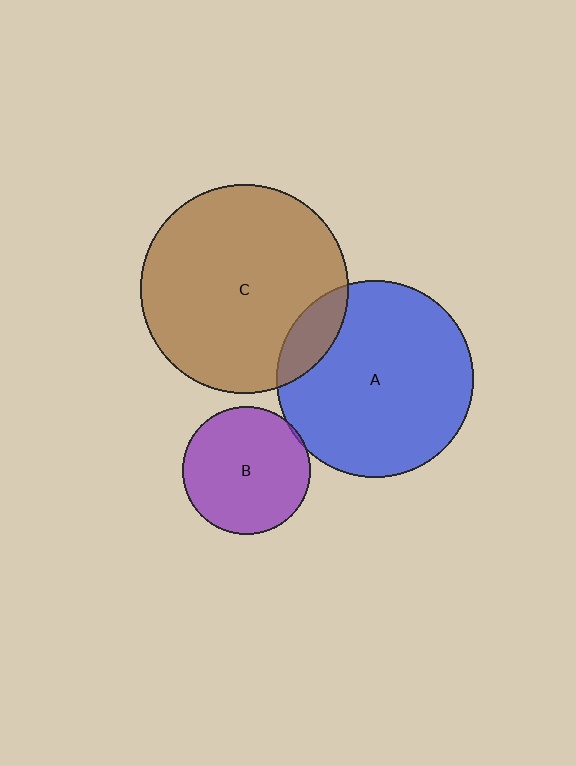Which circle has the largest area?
Circle C (brown).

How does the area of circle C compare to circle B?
Approximately 2.7 times.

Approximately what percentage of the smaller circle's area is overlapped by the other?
Approximately 10%.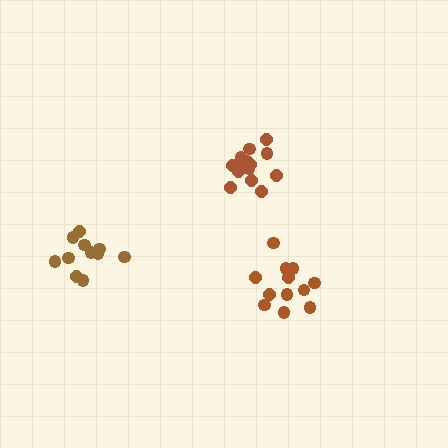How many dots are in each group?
Group 1: 11 dots, Group 2: 14 dots, Group 3: 12 dots (37 total).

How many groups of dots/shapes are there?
There are 3 groups.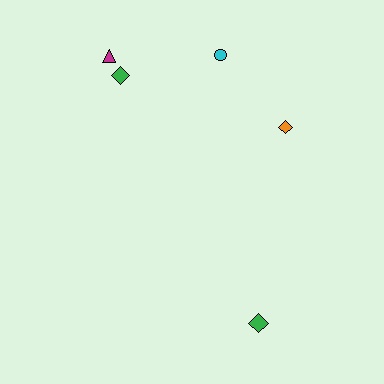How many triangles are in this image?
There is 1 triangle.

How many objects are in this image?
There are 5 objects.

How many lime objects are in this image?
There are no lime objects.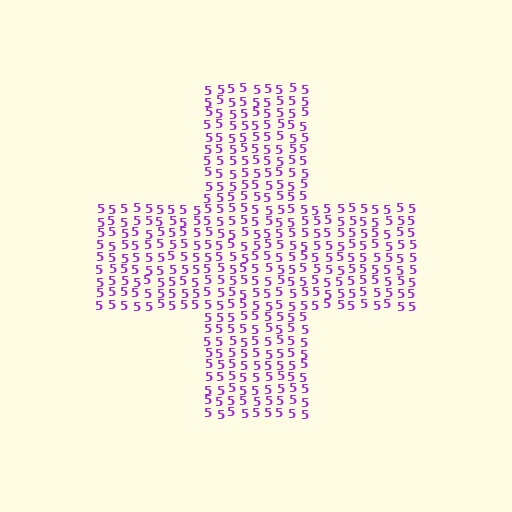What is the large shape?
The large shape is a cross.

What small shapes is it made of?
It is made of small digit 5's.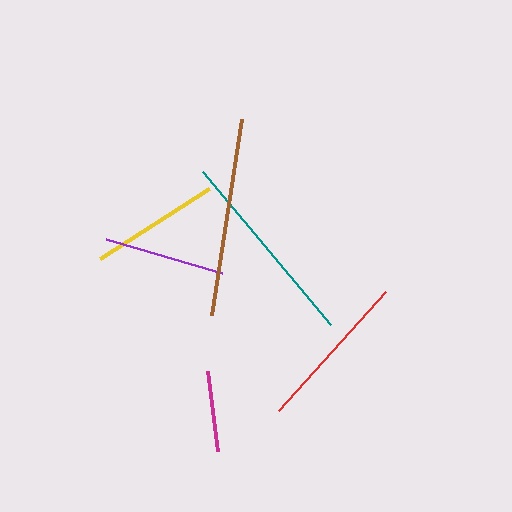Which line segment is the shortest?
The magenta line is the shortest at approximately 80 pixels.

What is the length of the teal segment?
The teal segment is approximately 199 pixels long.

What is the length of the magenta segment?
The magenta segment is approximately 80 pixels long.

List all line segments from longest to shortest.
From longest to shortest: teal, brown, red, yellow, purple, magenta.